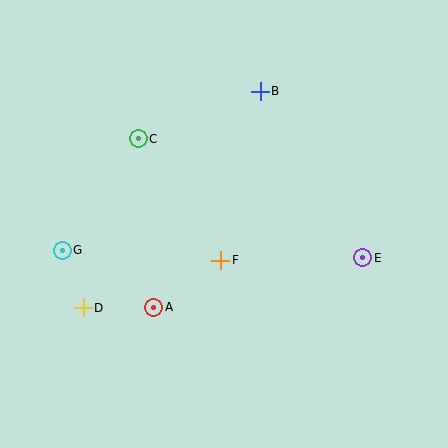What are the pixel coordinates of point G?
Point G is at (62, 250).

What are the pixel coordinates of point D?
Point D is at (83, 308).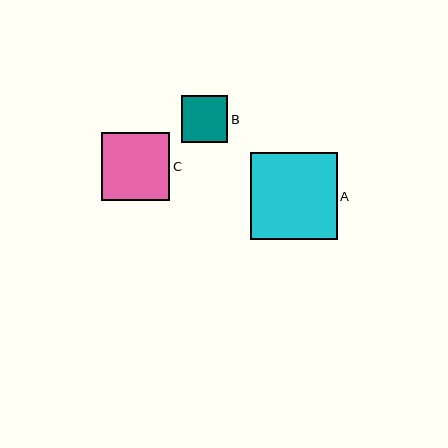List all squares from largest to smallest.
From largest to smallest: A, C, B.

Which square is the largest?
Square A is the largest with a size of approximately 86 pixels.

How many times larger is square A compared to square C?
Square A is approximately 1.3 times the size of square C.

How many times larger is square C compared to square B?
Square C is approximately 1.5 times the size of square B.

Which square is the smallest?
Square B is the smallest with a size of approximately 46 pixels.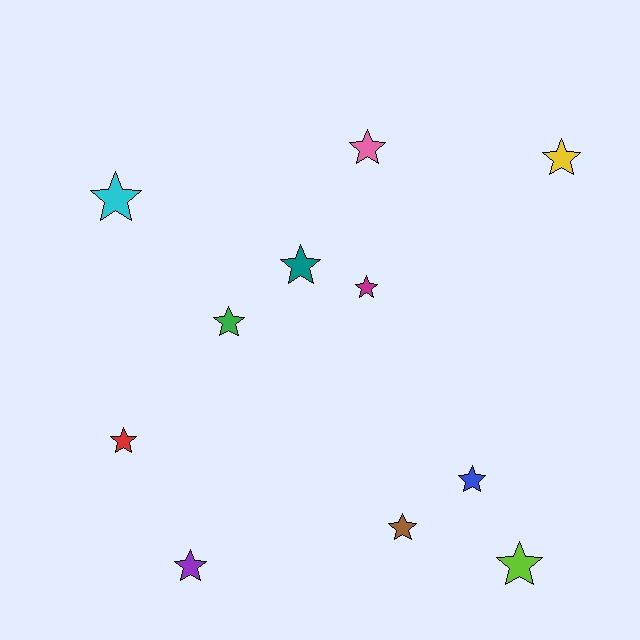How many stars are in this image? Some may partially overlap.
There are 11 stars.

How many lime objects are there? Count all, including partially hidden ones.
There is 1 lime object.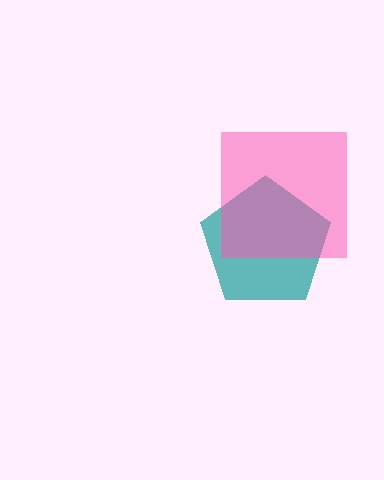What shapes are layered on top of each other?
The layered shapes are: a teal pentagon, a pink square.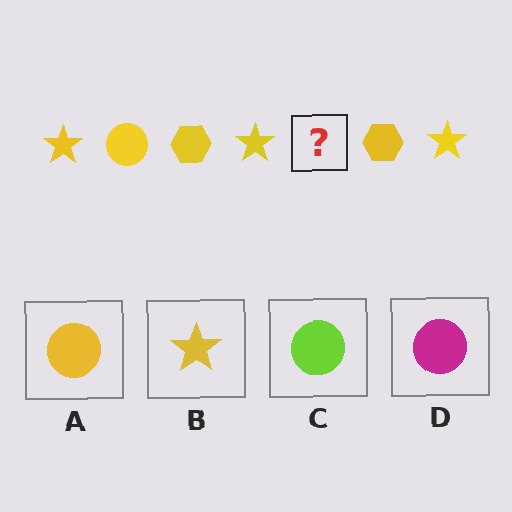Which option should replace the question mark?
Option A.